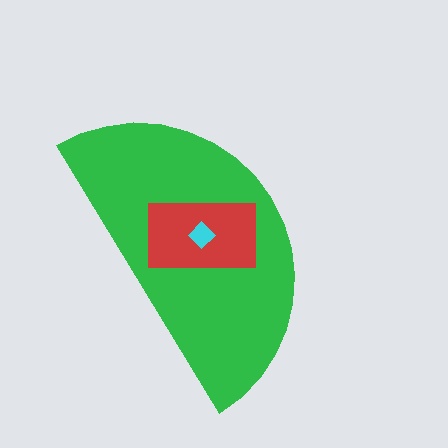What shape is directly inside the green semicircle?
The red rectangle.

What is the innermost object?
The cyan diamond.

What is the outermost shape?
The green semicircle.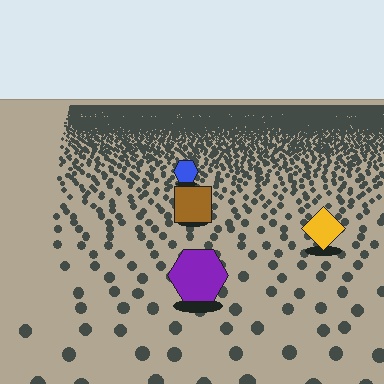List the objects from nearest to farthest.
From nearest to farthest: the purple hexagon, the yellow diamond, the brown square, the blue hexagon.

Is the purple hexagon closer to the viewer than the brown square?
Yes. The purple hexagon is closer — you can tell from the texture gradient: the ground texture is coarser near it.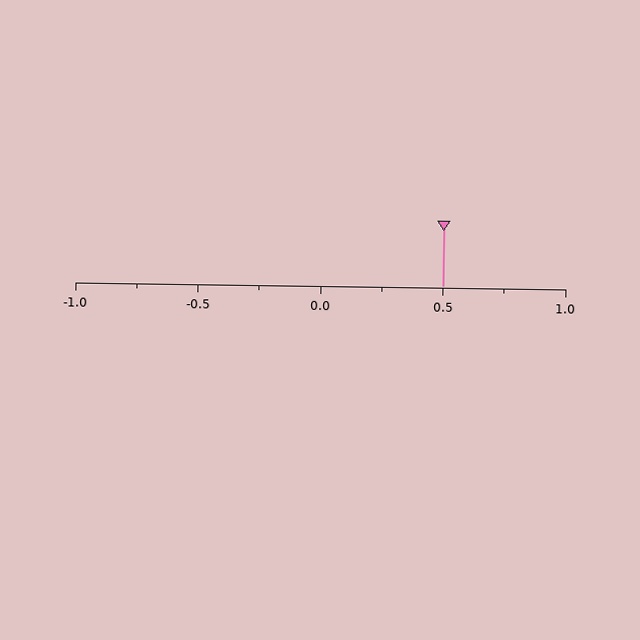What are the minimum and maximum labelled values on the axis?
The axis runs from -1.0 to 1.0.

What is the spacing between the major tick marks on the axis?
The major ticks are spaced 0.5 apart.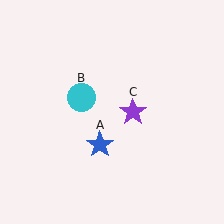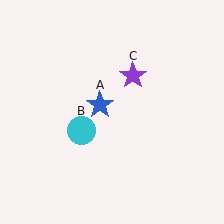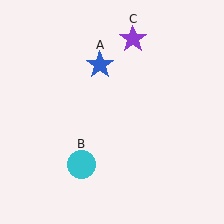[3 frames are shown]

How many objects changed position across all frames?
3 objects changed position: blue star (object A), cyan circle (object B), purple star (object C).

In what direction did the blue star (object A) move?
The blue star (object A) moved up.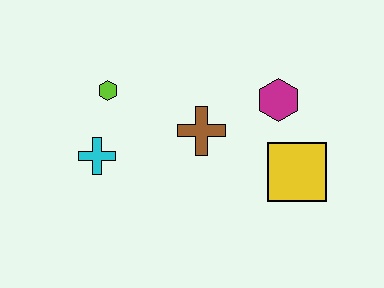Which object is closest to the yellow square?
The magenta hexagon is closest to the yellow square.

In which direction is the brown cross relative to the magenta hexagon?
The brown cross is to the left of the magenta hexagon.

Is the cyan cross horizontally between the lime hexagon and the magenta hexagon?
No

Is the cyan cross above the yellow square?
Yes